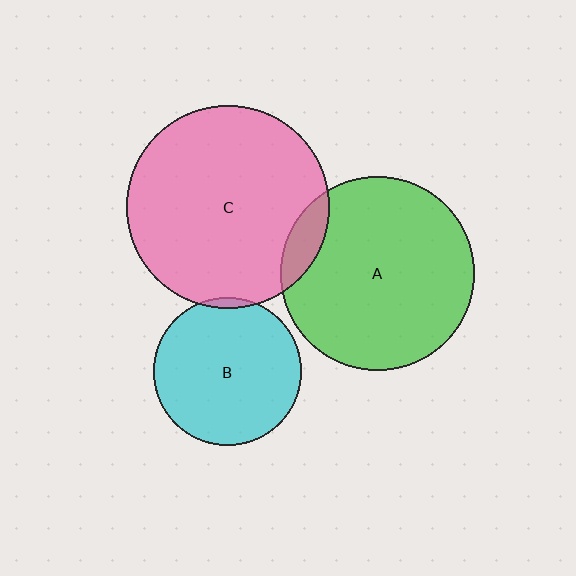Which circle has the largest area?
Circle C (pink).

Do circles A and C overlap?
Yes.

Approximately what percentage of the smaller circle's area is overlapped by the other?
Approximately 10%.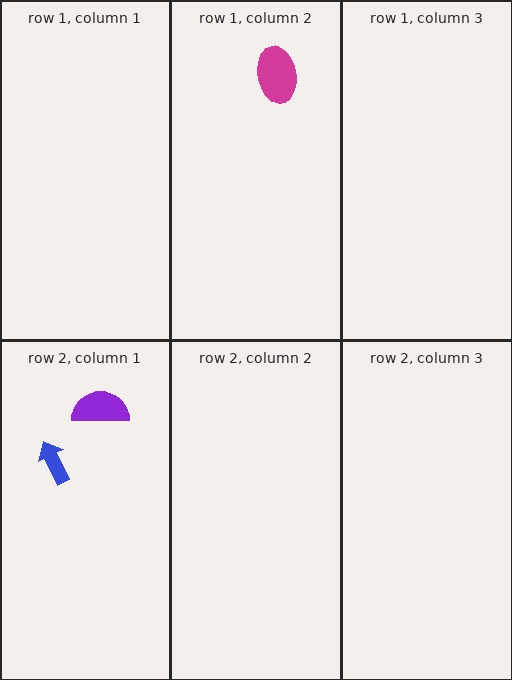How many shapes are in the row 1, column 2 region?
1.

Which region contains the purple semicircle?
The row 2, column 1 region.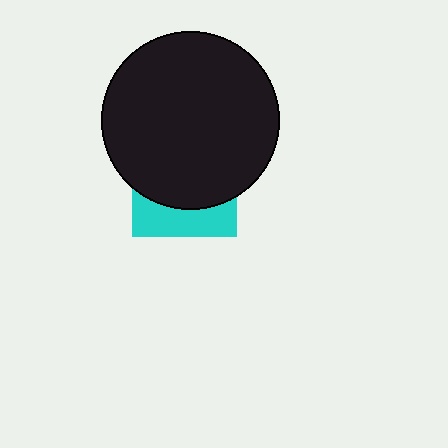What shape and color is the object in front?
The object in front is a black circle.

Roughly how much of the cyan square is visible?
A small part of it is visible (roughly 31%).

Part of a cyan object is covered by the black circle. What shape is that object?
It is a square.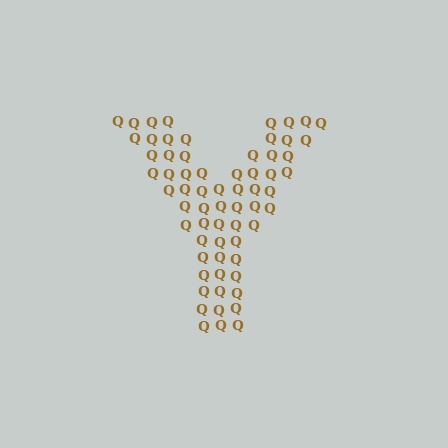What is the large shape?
The large shape is the letter Y.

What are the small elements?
The small elements are letter Q's.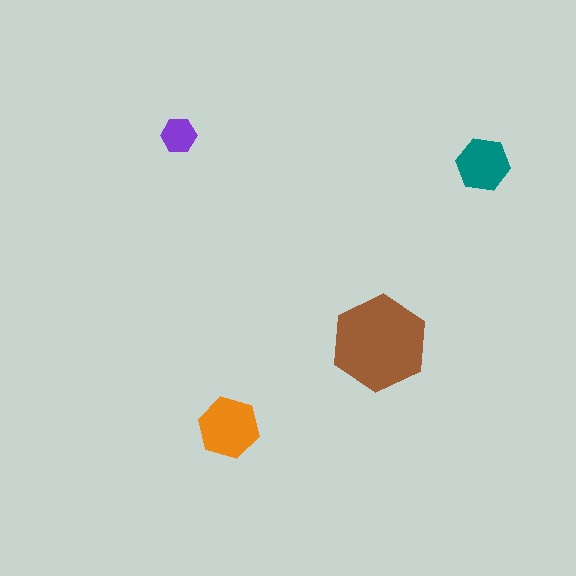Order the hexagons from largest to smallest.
the brown one, the orange one, the teal one, the purple one.